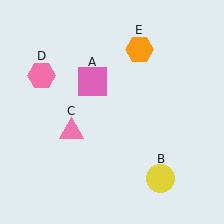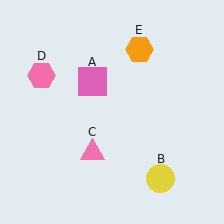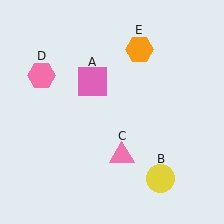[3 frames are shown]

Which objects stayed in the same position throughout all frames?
Pink square (object A) and yellow circle (object B) and pink hexagon (object D) and orange hexagon (object E) remained stationary.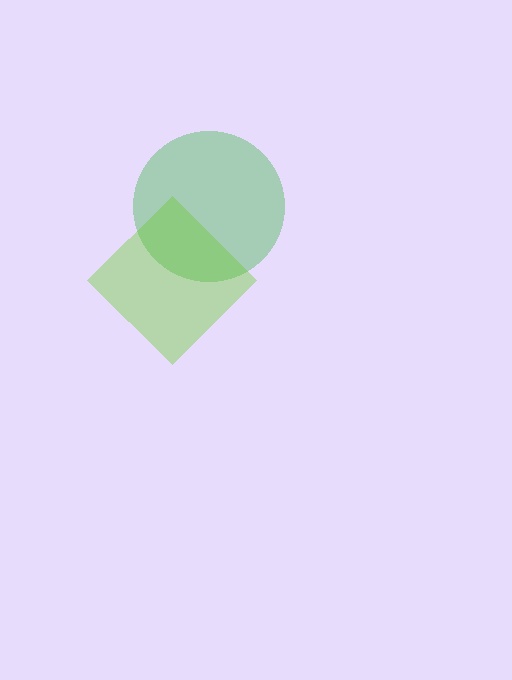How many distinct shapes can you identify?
There are 2 distinct shapes: a green circle, a lime diamond.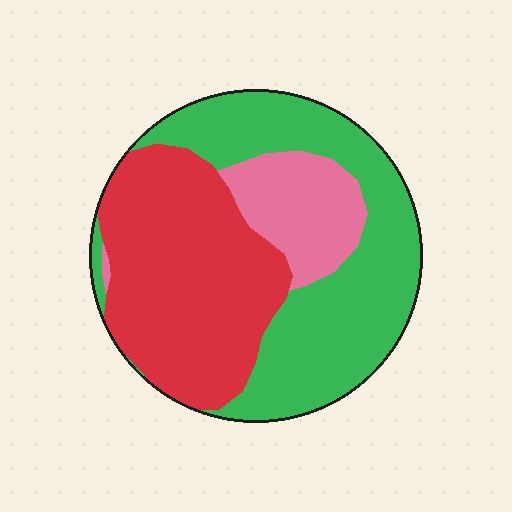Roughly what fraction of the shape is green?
Green covers roughly 45% of the shape.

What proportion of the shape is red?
Red takes up between a quarter and a half of the shape.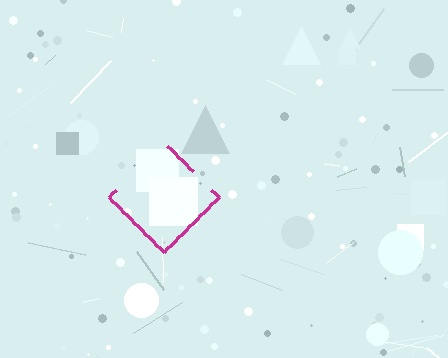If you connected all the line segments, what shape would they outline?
They would outline a diamond.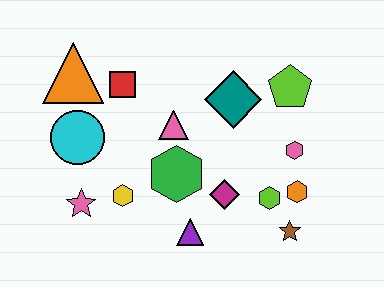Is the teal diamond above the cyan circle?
Yes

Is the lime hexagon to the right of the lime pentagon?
No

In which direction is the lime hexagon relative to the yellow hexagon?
The lime hexagon is to the right of the yellow hexagon.